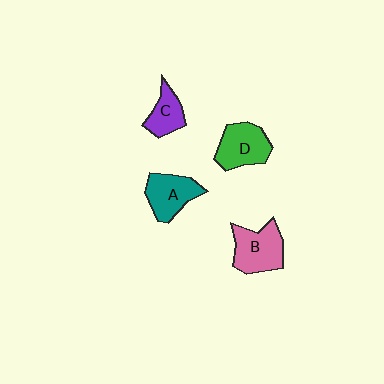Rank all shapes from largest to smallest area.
From largest to smallest: B (pink), D (green), A (teal), C (purple).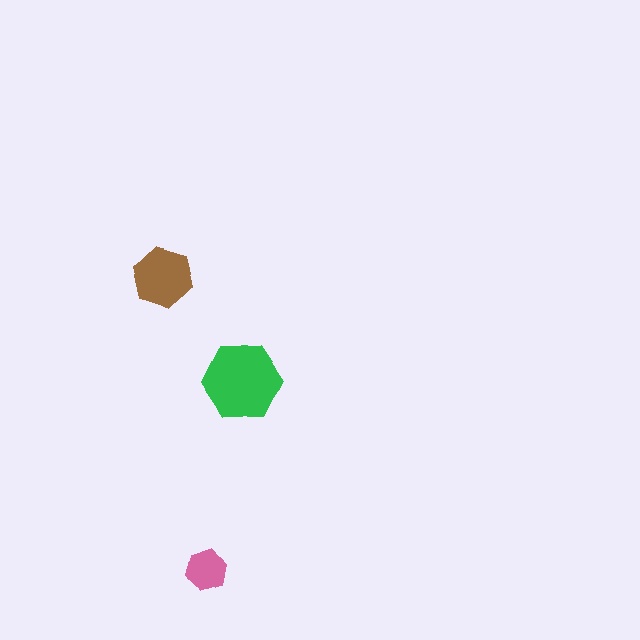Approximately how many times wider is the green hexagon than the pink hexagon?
About 2 times wider.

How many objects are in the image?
There are 3 objects in the image.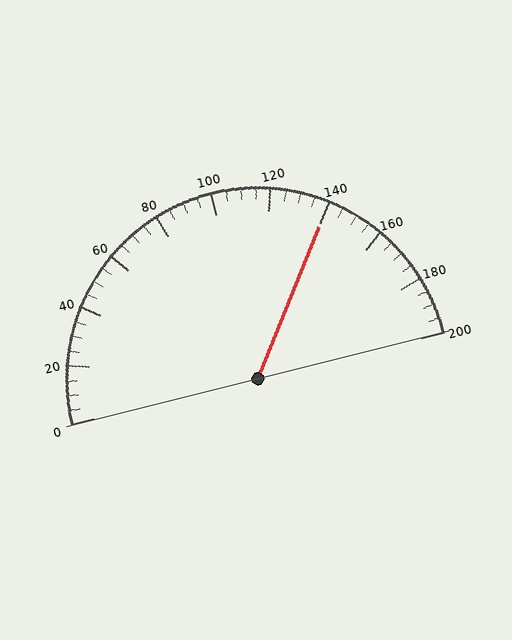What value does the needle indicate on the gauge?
The needle indicates approximately 140.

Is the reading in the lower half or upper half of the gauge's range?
The reading is in the upper half of the range (0 to 200).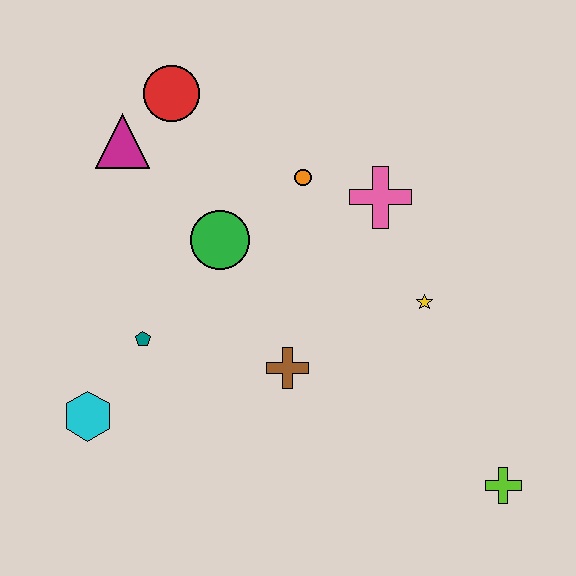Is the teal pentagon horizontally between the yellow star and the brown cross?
No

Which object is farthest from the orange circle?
The lime cross is farthest from the orange circle.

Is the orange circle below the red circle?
Yes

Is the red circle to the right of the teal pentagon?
Yes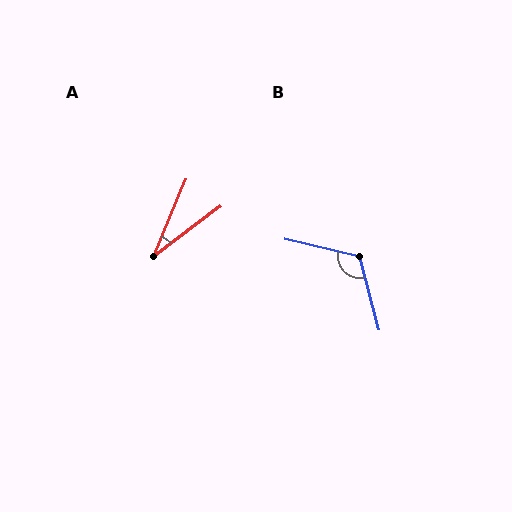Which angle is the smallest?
A, at approximately 30 degrees.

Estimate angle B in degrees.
Approximately 118 degrees.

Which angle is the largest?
B, at approximately 118 degrees.